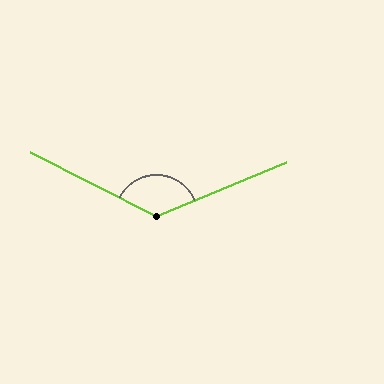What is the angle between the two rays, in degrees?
Approximately 131 degrees.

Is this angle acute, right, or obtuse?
It is obtuse.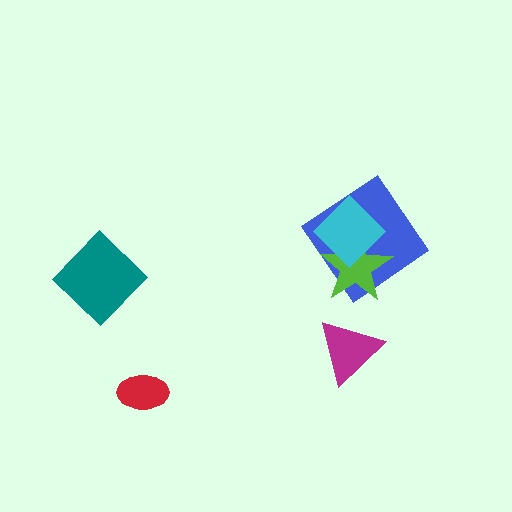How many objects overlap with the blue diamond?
2 objects overlap with the blue diamond.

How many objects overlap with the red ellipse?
0 objects overlap with the red ellipse.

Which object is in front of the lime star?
The cyan diamond is in front of the lime star.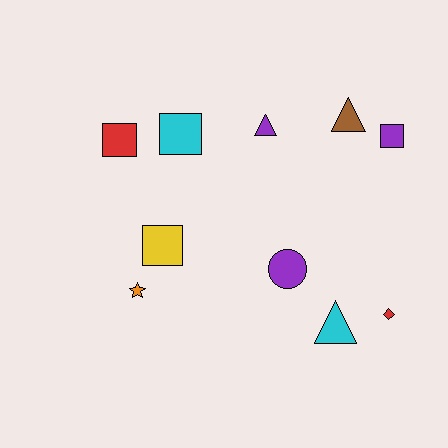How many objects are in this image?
There are 10 objects.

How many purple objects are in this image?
There are 3 purple objects.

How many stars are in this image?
There is 1 star.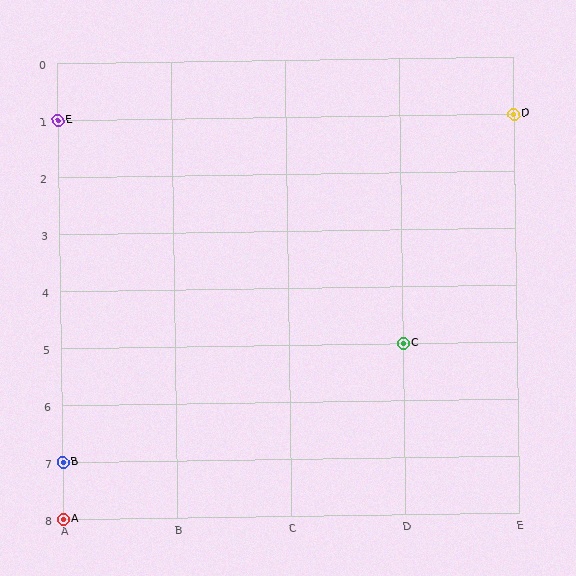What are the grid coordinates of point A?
Point A is at grid coordinates (A, 8).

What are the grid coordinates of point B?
Point B is at grid coordinates (A, 7).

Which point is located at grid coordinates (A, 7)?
Point B is at (A, 7).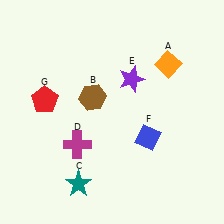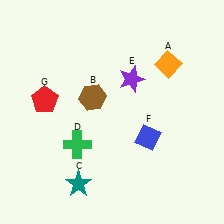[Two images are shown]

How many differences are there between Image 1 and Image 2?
There is 1 difference between the two images.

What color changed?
The cross (D) changed from magenta in Image 1 to green in Image 2.